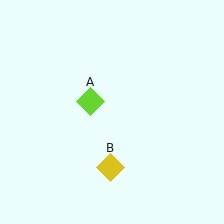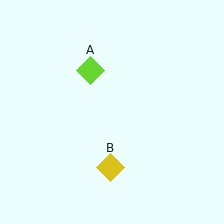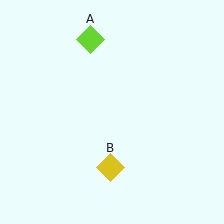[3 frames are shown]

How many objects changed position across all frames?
1 object changed position: lime diamond (object A).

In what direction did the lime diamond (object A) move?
The lime diamond (object A) moved up.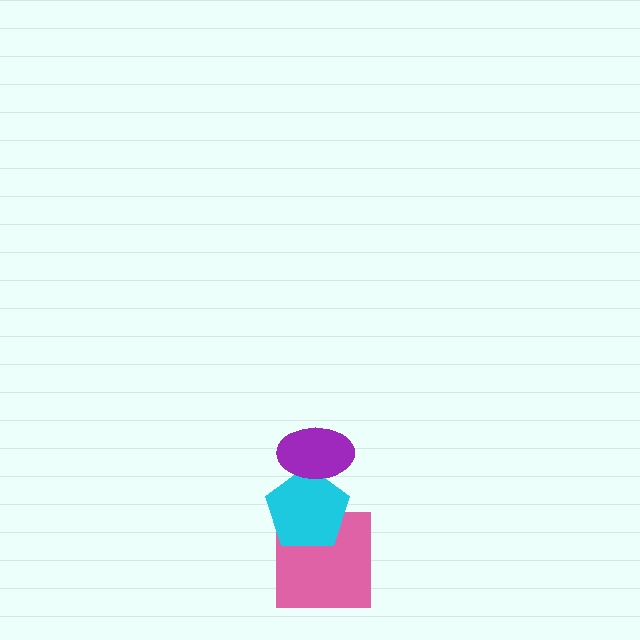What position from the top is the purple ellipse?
The purple ellipse is 1st from the top.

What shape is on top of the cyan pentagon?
The purple ellipse is on top of the cyan pentagon.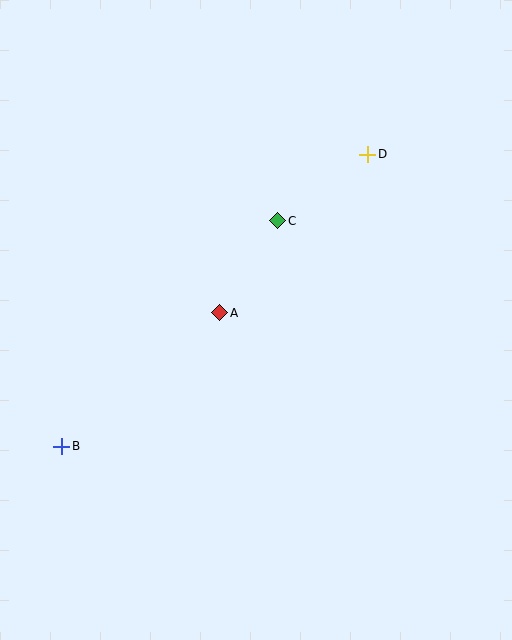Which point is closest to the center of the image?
Point A at (220, 313) is closest to the center.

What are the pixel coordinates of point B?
Point B is at (62, 446).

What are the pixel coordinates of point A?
Point A is at (220, 313).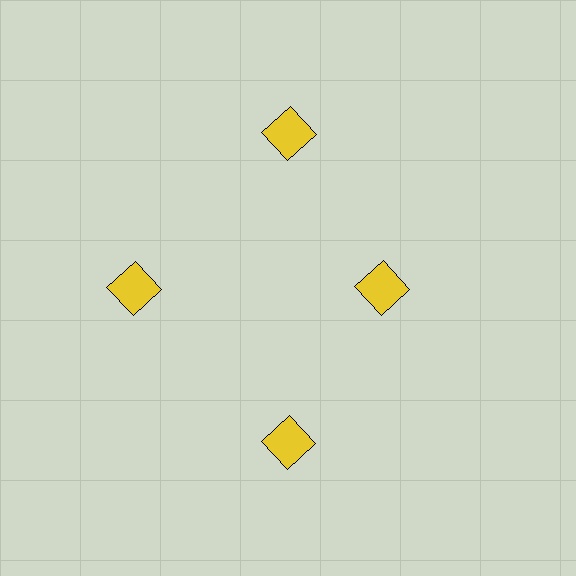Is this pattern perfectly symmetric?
No. The 4 yellow squares are arranged in a ring, but one element near the 3 o'clock position is pulled inward toward the center, breaking the 4-fold rotational symmetry.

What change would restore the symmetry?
The symmetry would be restored by moving it outward, back onto the ring so that all 4 squares sit at equal angles and equal distance from the center.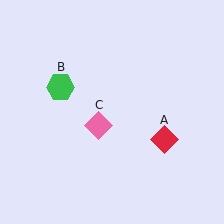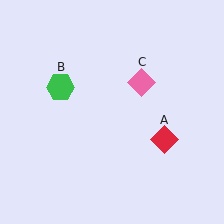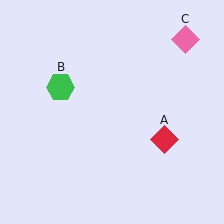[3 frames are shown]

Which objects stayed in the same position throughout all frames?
Red diamond (object A) and green hexagon (object B) remained stationary.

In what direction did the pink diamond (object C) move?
The pink diamond (object C) moved up and to the right.